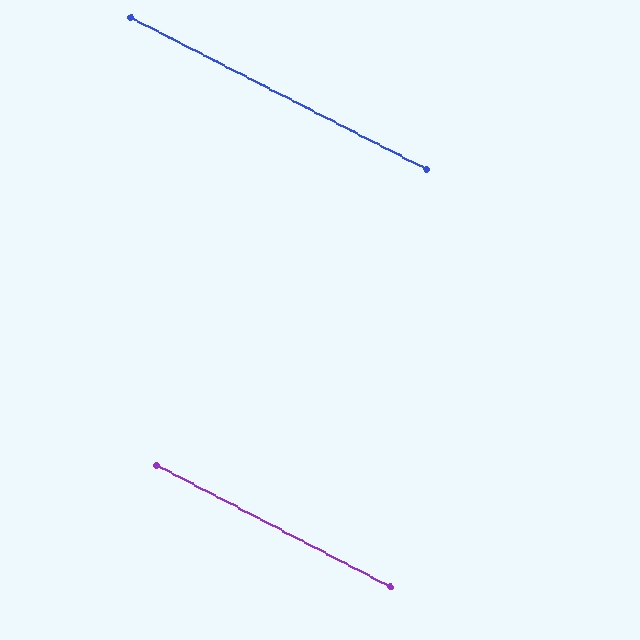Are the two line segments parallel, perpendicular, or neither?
Parallel — their directions differ by only 0.3°.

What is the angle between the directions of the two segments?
Approximately 0 degrees.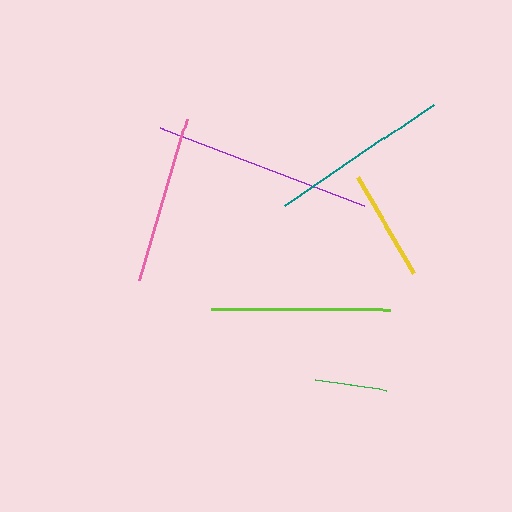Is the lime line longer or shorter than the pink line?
The lime line is longer than the pink line.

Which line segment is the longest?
The purple line is the longest at approximately 220 pixels.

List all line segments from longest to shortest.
From longest to shortest: purple, lime, teal, pink, yellow, green.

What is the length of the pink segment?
The pink segment is approximately 168 pixels long.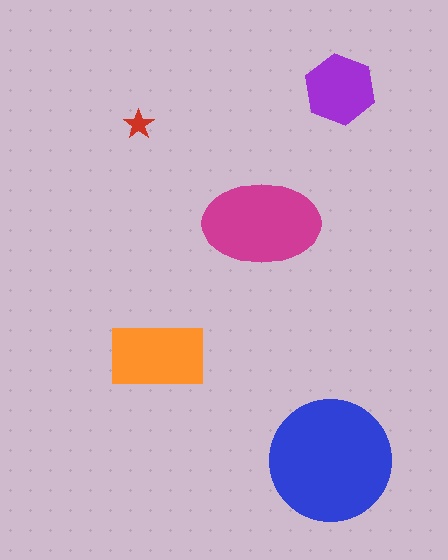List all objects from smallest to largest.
The red star, the purple hexagon, the orange rectangle, the magenta ellipse, the blue circle.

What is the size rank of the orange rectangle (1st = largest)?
3rd.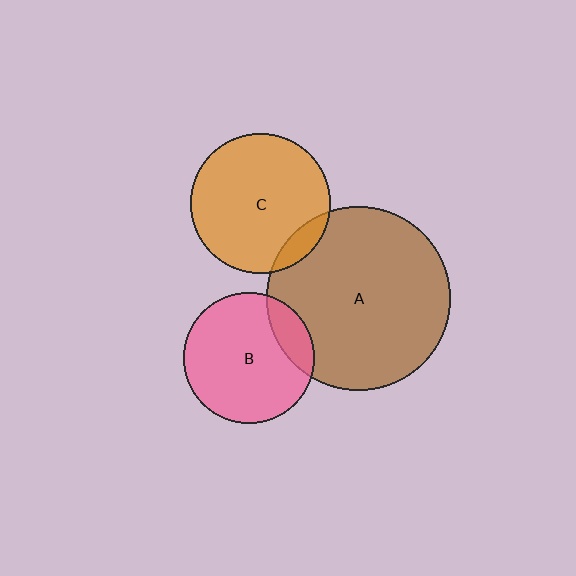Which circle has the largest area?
Circle A (brown).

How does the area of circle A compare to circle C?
Approximately 1.7 times.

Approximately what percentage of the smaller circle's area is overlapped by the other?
Approximately 10%.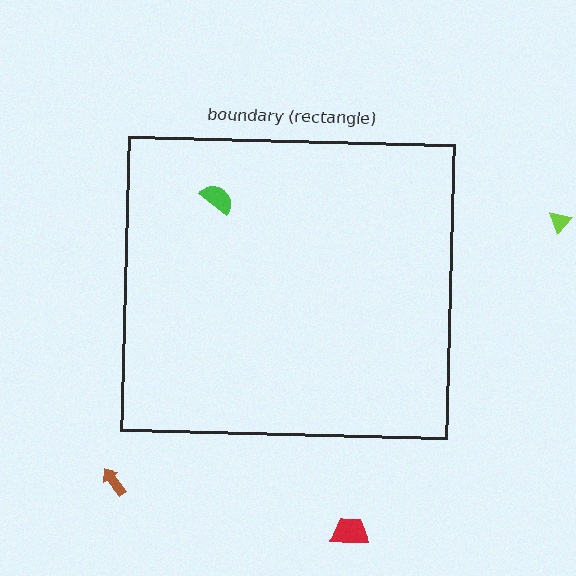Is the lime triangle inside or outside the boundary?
Outside.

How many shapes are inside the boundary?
1 inside, 3 outside.